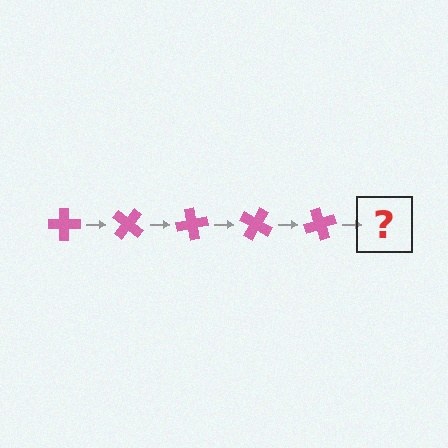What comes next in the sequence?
The next element should be a pink cross rotated 200 degrees.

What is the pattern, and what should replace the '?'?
The pattern is that the cross rotates 40 degrees each step. The '?' should be a pink cross rotated 200 degrees.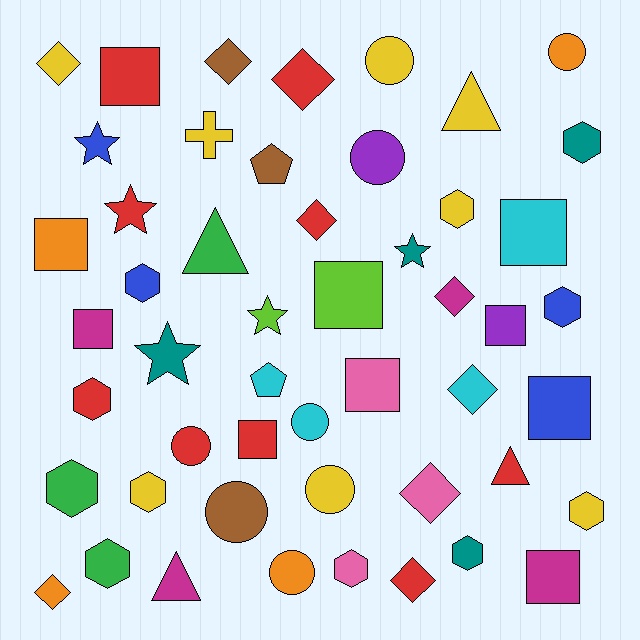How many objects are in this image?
There are 50 objects.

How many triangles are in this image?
There are 4 triangles.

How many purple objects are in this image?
There are 2 purple objects.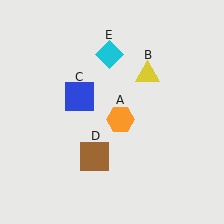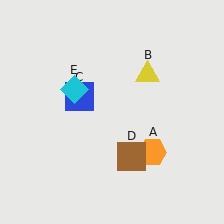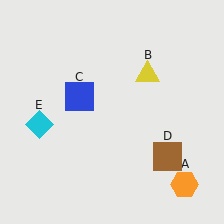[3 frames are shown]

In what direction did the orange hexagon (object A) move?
The orange hexagon (object A) moved down and to the right.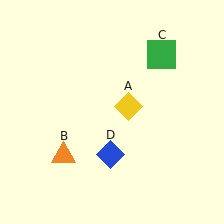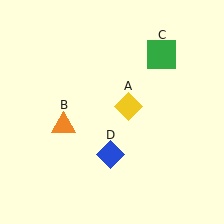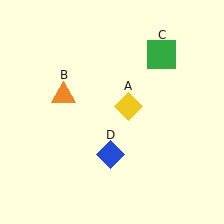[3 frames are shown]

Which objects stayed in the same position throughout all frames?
Yellow diamond (object A) and green square (object C) and blue diamond (object D) remained stationary.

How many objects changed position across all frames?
1 object changed position: orange triangle (object B).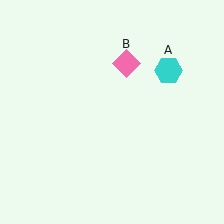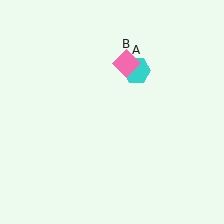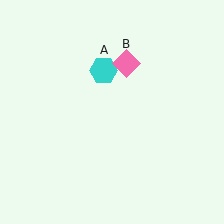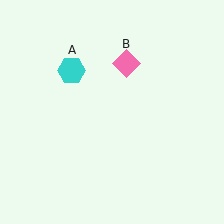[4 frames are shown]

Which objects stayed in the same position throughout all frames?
Pink diamond (object B) remained stationary.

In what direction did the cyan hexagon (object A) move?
The cyan hexagon (object A) moved left.